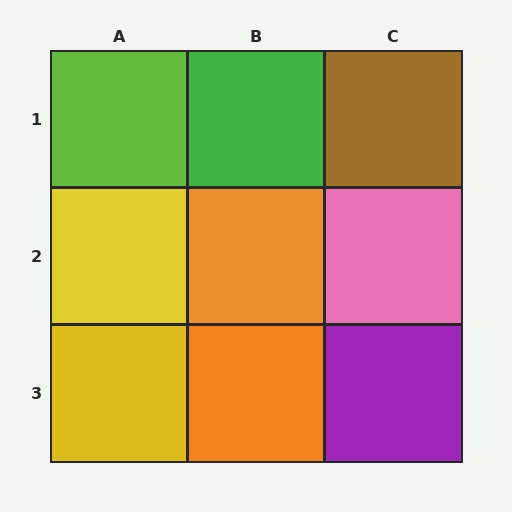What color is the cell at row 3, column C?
Purple.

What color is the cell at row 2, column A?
Yellow.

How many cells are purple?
1 cell is purple.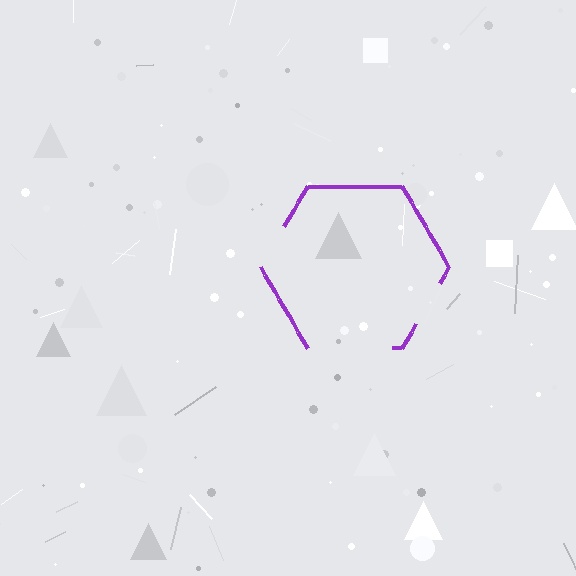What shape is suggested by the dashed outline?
The dashed outline suggests a hexagon.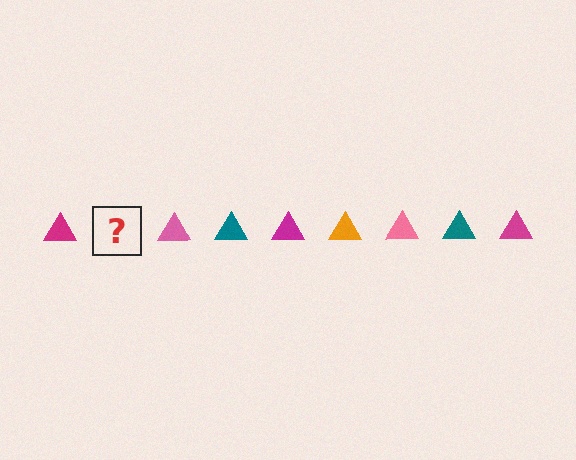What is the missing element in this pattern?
The missing element is an orange triangle.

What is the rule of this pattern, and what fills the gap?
The rule is that the pattern cycles through magenta, orange, pink, teal triangles. The gap should be filled with an orange triangle.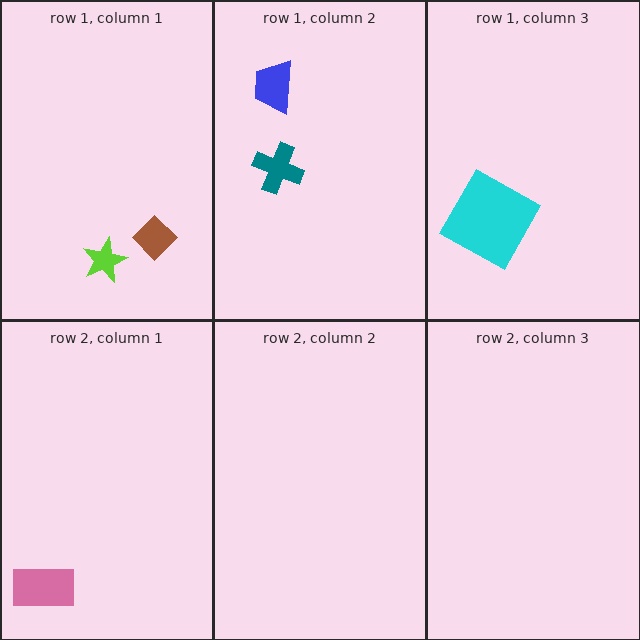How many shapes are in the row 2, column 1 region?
1.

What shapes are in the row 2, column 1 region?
The pink rectangle.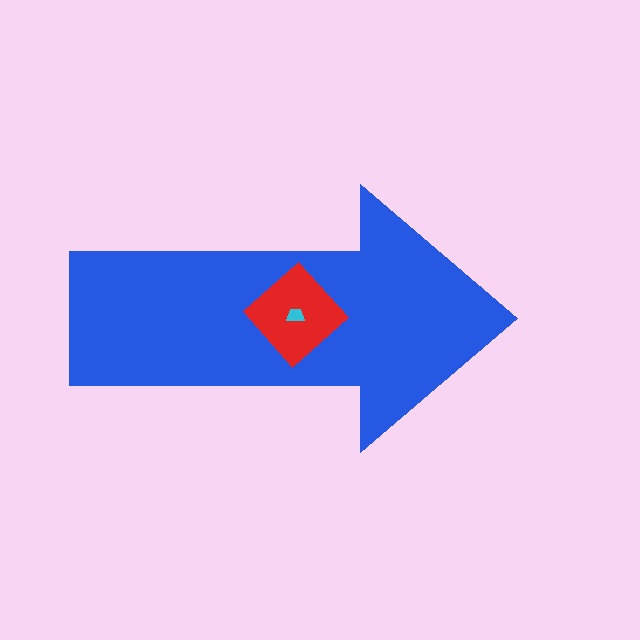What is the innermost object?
The cyan trapezoid.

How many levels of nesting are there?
3.